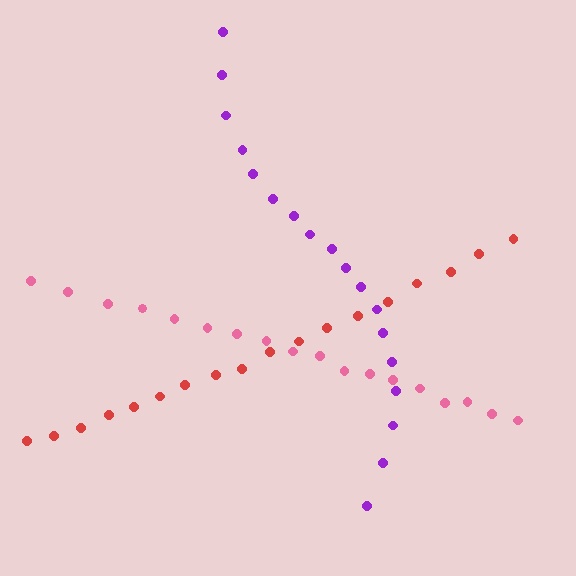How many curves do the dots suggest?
There are 3 distinct paths.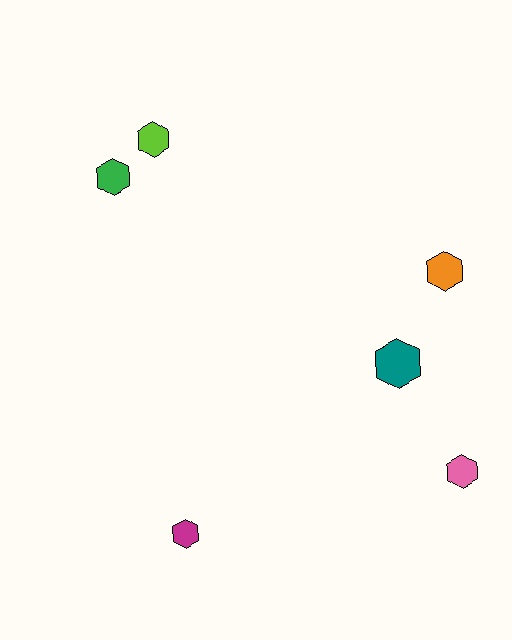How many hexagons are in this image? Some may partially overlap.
There are 6 hexagons.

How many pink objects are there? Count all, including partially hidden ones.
There is 1 pink object.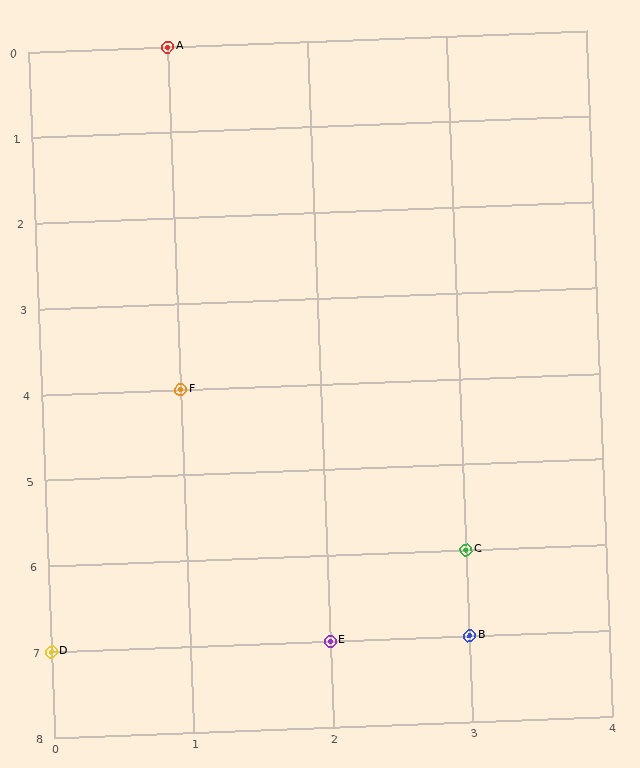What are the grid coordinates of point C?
Point C is at grid coordinates (3, 6).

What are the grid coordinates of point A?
Point A is at grid coordinates (1, 0).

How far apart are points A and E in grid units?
Points A and E are 1 column and 7 rows apart (about 7.1 grid units diagonally).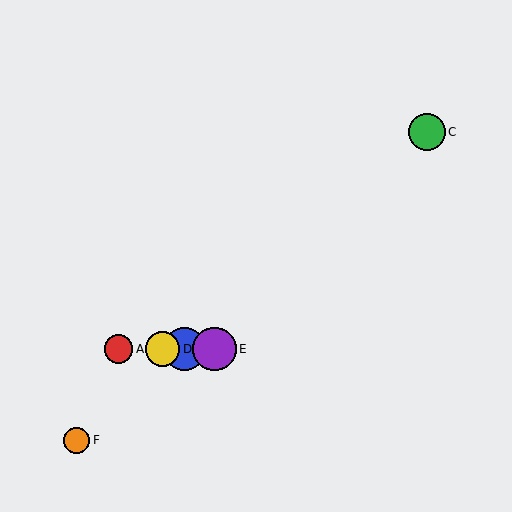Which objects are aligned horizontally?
Objects A, B, D, E are aligned horizontally.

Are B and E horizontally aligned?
Yes, both are at y≈349.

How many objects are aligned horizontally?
4 objects (A, B, D, E) are aligned horizontally.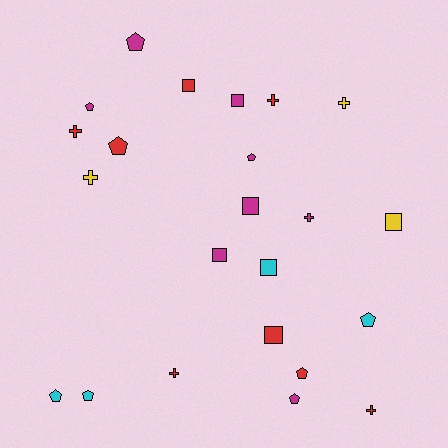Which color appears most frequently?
Magenta, with 8 objects.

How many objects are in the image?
There are 23 objects.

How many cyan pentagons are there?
There are 3 cyan pentagons.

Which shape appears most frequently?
Pentagon, with 9 objects.